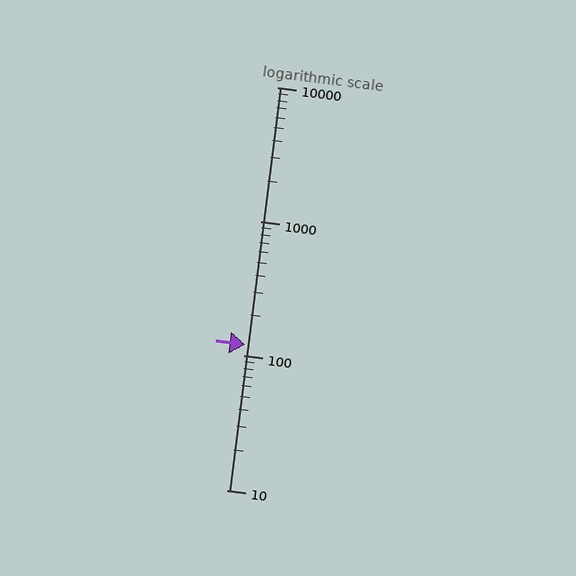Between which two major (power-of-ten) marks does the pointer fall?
The pointer is between 100 and 1000.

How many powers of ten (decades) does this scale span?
The scale spans 3 decades, from 10 to 10000.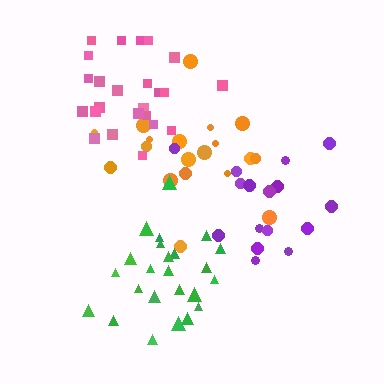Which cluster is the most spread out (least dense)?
Purple.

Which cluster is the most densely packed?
Pink.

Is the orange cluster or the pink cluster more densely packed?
Pink.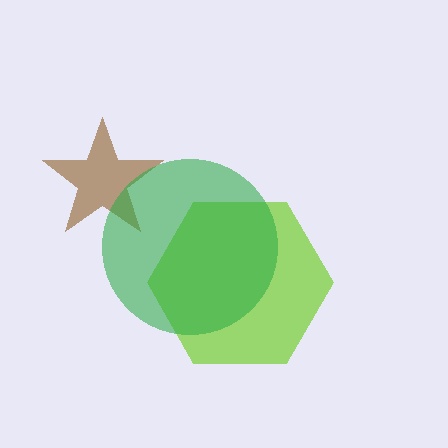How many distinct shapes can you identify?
There are 3 distinct shapes: a brown star, a lime hexagon, a green circle.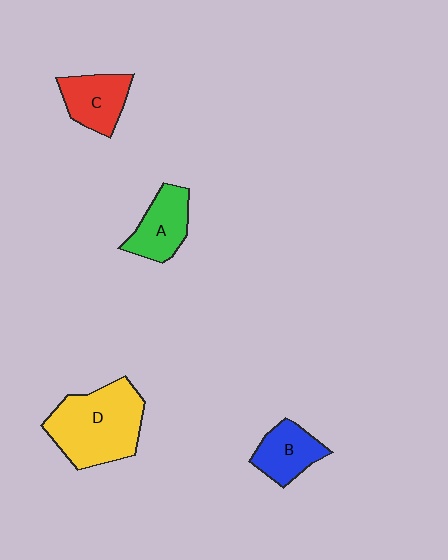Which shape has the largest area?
Shape D (yellow).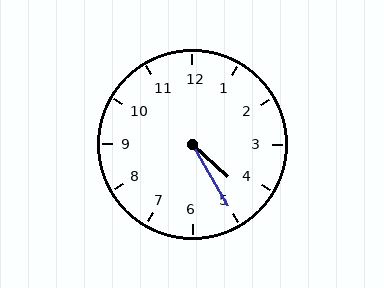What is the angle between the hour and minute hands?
Approximately 18 degrees.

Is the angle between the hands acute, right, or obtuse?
It is acute.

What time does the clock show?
4:25.